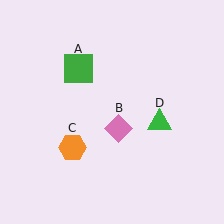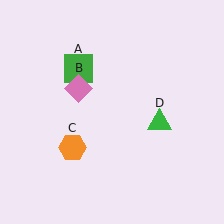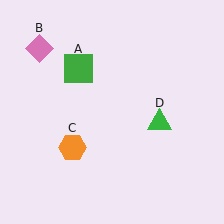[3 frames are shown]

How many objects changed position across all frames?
1 object changed position: pink diamond (object B).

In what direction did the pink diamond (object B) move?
The pink diamond (object B) moved up and to the left.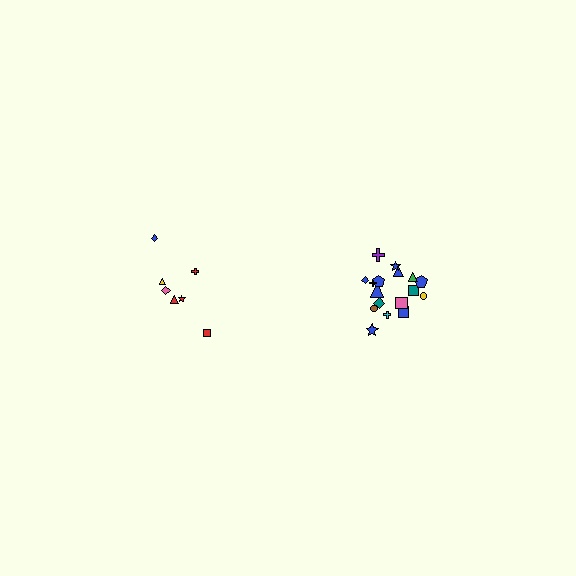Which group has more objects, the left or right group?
The right group.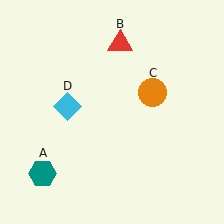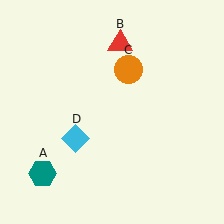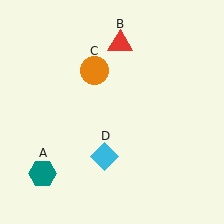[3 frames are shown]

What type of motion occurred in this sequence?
The orange circle (object C), cyan diamond (object D) rotated counterclockwise around the center of the scene.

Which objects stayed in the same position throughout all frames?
Teal hexagon (object A) and red triangle (object B) remained stationary.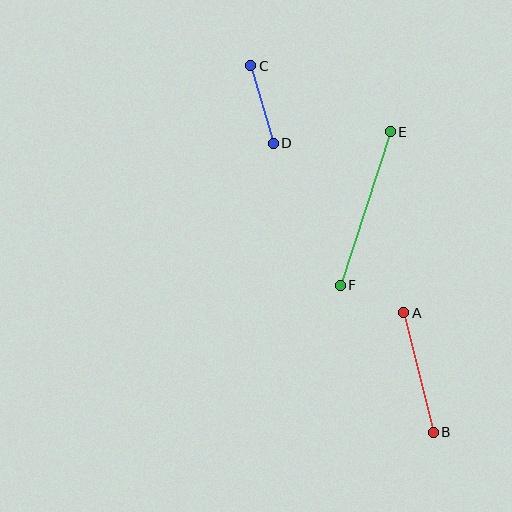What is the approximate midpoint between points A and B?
The midpoint is at approximately (419, 373) pixels.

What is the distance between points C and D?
The distance is approximately 81 pixels.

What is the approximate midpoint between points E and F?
The midpoint is at approximately (365, 209) pixels.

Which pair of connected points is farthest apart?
Points E and F are farthest apart.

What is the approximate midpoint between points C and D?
The midpoint is at approximately (262, 104) pixels.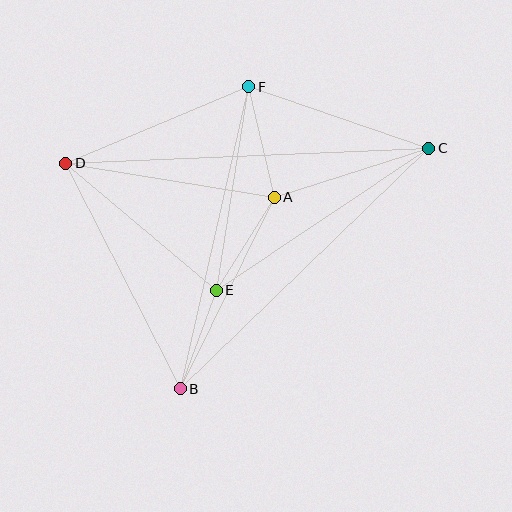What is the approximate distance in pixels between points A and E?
The distance between A and E is approximately 110 pixels.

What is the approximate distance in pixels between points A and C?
The distance between A and C is approximately 162 pixels.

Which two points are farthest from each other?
Points C and D are farthest from each other.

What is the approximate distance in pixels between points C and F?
The distance between C and F is approximately 190 pixels.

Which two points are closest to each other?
Points B and E are closest to each other.